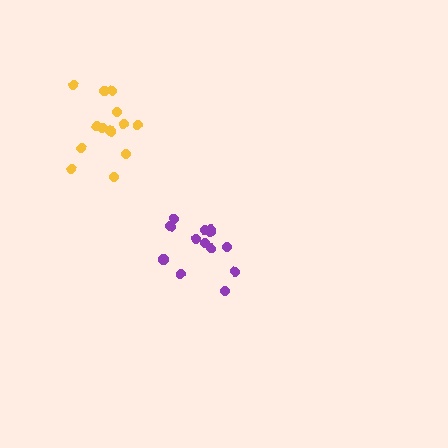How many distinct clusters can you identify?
There are 2 distinct clusters.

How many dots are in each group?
Group 1: 13 dots, Group 2: 13 dots (26 total).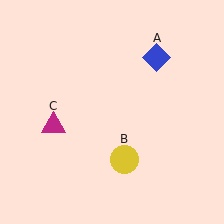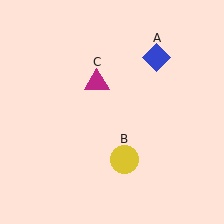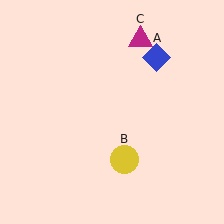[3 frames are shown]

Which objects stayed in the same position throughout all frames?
Blue diamond (object A) and yellow circle (object B) remained stationary.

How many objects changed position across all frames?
1 object changed position: magenta triangle (object C).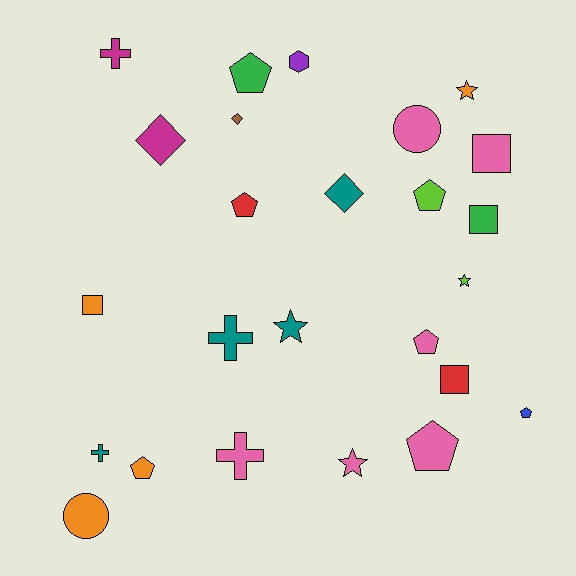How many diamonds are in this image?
There are 3 diamonds.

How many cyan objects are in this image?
There are no cyan objects.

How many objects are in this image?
There are 25 objects.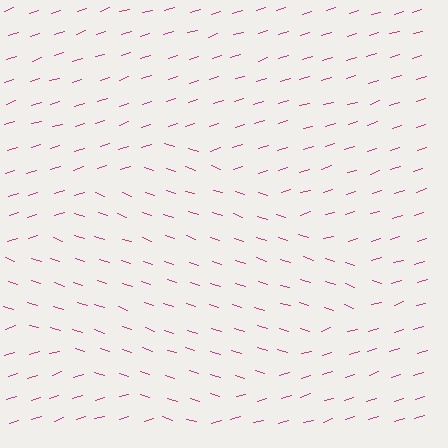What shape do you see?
I see a diamond.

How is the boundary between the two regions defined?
The boundary is defined purely by a change in line orientation (approximately 35 degrees difference). All lines are the same color and thickness.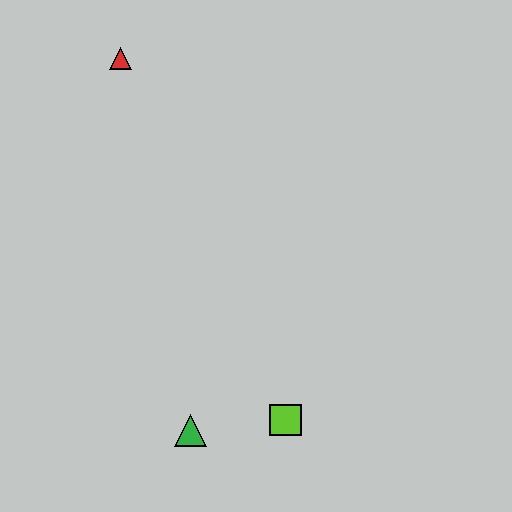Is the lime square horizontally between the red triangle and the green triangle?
No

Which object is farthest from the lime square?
The red triangle is farthest from the lime square.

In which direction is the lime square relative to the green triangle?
The lime square is to the right of the green triangle.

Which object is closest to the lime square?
The green triangle is closest to the lime square.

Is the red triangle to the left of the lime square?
Yes